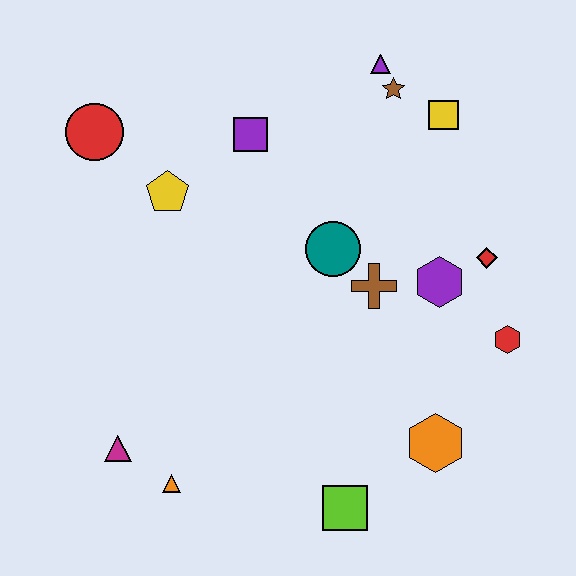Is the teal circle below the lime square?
No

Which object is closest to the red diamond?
The purple hexagon is closest to the red diamond.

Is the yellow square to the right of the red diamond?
No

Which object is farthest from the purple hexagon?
The red circle is farthest from the purple hexagon.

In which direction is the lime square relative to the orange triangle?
The lime square is to the right of the orange triangle.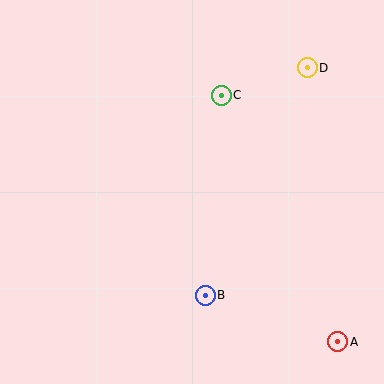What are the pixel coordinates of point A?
Point A is at (338, 342).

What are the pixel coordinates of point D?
Point D is at (307, 68).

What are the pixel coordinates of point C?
Point C is at (221, 95).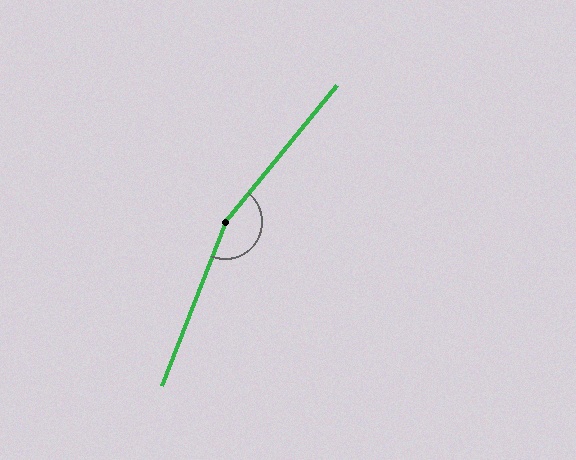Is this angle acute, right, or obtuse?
It is obtuse.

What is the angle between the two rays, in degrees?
Approximately 162 degrees.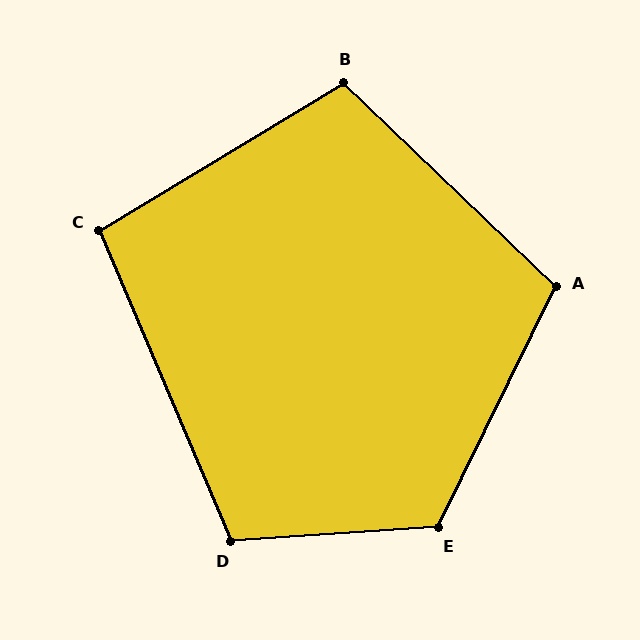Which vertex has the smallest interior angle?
C, at approximately 98 degrees.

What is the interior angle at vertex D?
Approximately 109 degrees (obtuse).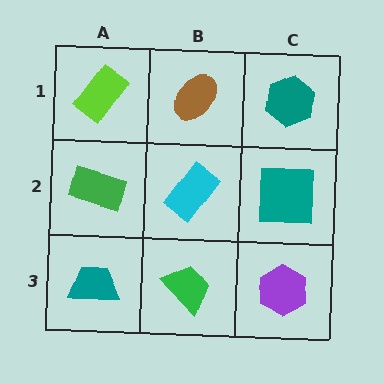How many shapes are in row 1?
3 shapes.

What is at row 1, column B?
A brown ellipse.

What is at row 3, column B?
A green trapezoid.